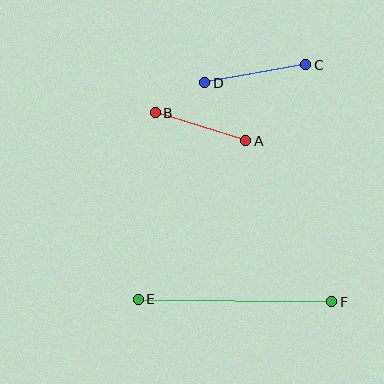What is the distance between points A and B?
The distance is approximately 95 pixels.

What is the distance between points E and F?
The distance is approximately 194 pixels.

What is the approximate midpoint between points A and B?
The midpoint is at approximately (201, 127) pixels.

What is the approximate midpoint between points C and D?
The midpoint is at approximately (255, 74) pixels.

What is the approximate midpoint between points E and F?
The midpoint is at approximately (235, 301) pixels.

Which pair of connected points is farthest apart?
Points E and F are farthest apart.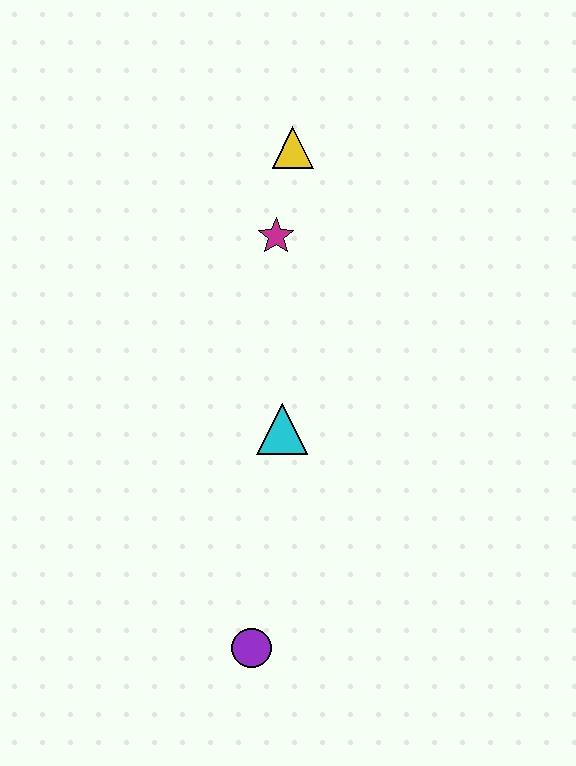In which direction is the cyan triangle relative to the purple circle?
The cyan triangle is above the purple circle.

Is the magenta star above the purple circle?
Yes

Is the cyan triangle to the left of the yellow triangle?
Yes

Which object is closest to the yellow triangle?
The magenta star is closest to the yellow triangle.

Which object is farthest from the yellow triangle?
The purple circle is farthest from the yellow triangle.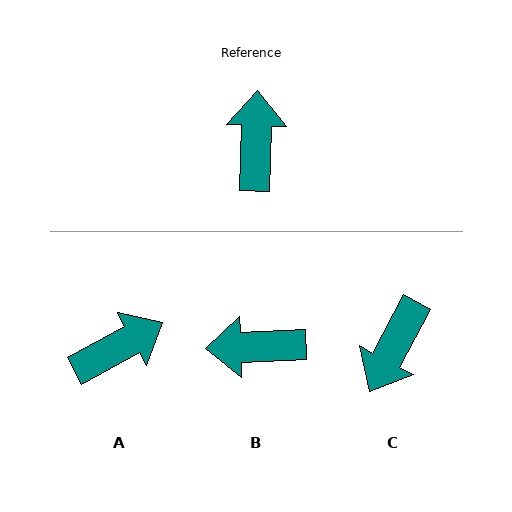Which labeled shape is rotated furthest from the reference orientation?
C, about 154 degrees away.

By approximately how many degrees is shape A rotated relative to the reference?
Approximately 59 degrees clockwise.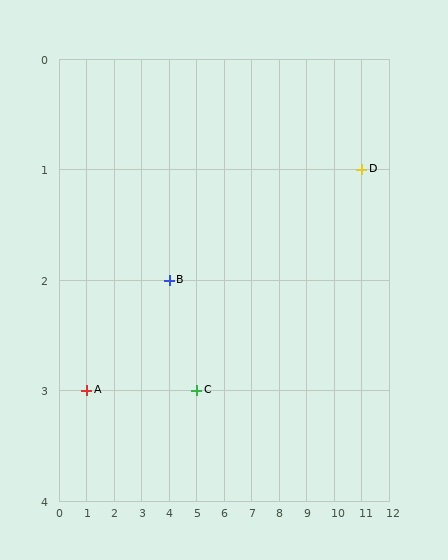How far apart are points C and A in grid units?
Points C and A are 4 columns apart.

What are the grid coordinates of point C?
Point C is at grid coordinates (5, 3).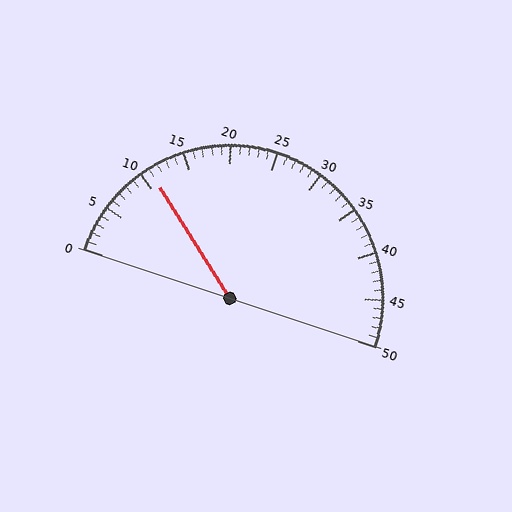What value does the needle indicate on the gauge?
The needle indicates approximately 11.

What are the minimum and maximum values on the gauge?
The gauge ranges from 0 to 50.